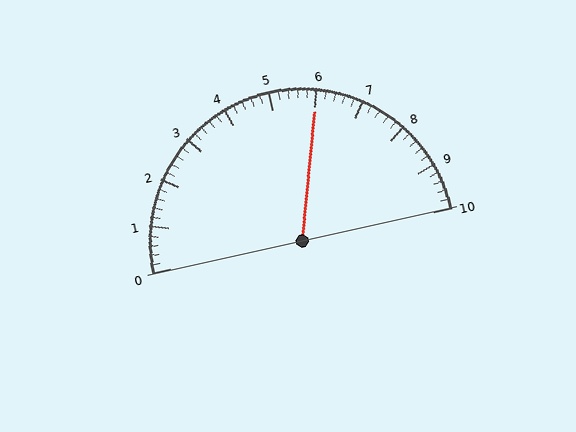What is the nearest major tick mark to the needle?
The nearest major tick mark is 6.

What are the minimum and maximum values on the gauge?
The gauge ranges from 0 to 10.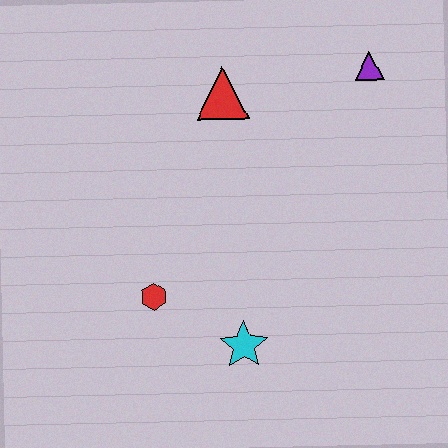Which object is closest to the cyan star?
The red hexagon is closest to the cyan star.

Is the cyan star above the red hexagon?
No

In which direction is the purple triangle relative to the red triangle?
The purple triangle is to the right of the red triangle.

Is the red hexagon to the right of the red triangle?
No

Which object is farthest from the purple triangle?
The red hexagon is farthest from the purple triangle.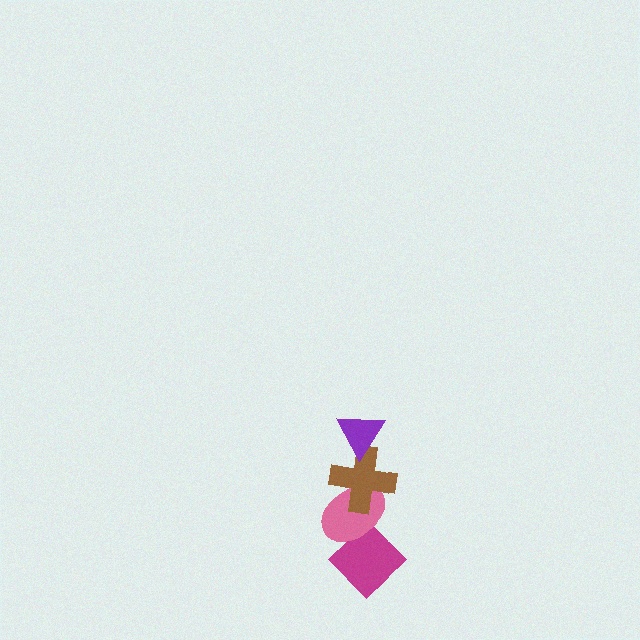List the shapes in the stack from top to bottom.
From top to bottom: the purple triangle, the brown cross, the pink ellipse, the magenta diamond.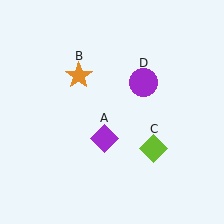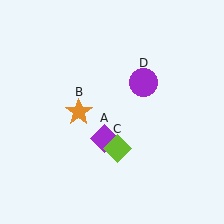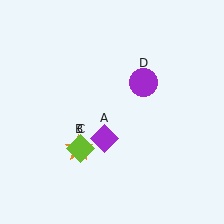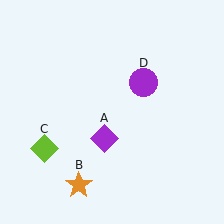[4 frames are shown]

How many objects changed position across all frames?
2 objects changed position: orange star (object B), lime diamond (object C).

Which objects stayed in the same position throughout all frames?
Purple diamond (object A) and purple circle (object D) remained stationary.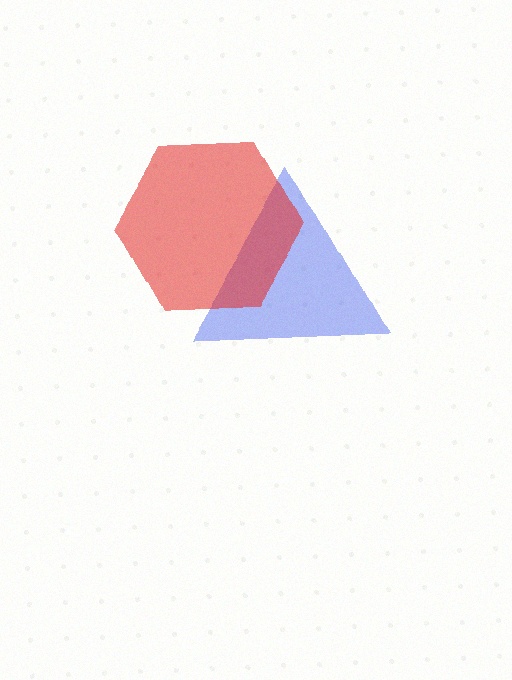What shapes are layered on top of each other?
The layered shapes are: a blue triangle, a red hexagon.